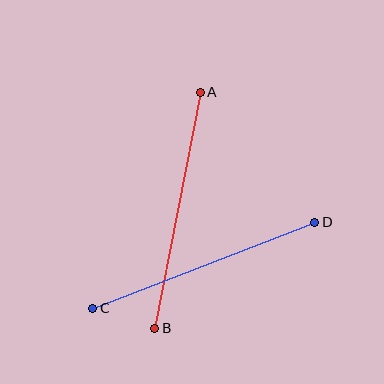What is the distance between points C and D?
The distance is approximately 238 pixels.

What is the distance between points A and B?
The distance is approximately 240 pixels.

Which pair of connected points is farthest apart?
Points A and B are farthest apart.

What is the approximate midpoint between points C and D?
The midpoint is at approximately (204, 265) pixels.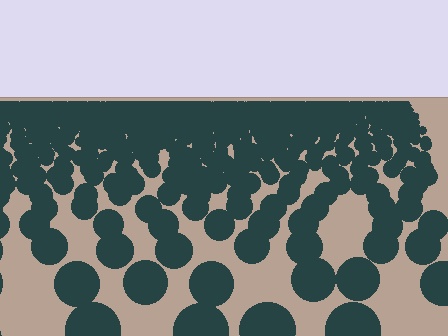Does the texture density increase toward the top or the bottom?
Density increases toward the top.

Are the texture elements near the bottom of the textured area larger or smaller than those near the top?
Larger. Near the bottom, elements are closer to the viewer and appear at a bigger on-screen size.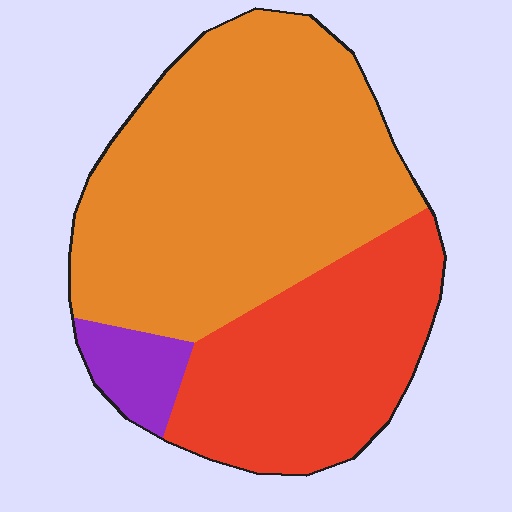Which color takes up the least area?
Purple, at roughly 5%.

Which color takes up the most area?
Orange, at roughly 60%.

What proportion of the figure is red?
Red takes up about one third (1/3) of the figure.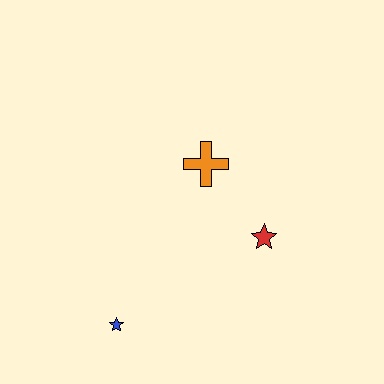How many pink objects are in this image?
There are no pink objects.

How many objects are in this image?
There are 3 objects.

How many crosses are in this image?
There is 1 cross.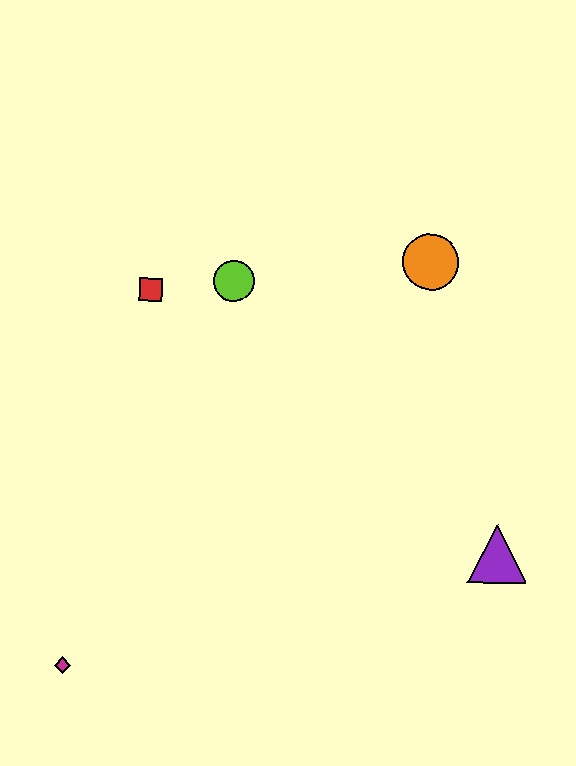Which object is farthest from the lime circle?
The magenta diamond is farthest from the lime circle.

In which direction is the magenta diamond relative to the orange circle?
The magenta diamond is below the orange circle.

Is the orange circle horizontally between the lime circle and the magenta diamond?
No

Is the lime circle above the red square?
Yes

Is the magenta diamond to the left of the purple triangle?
Yes